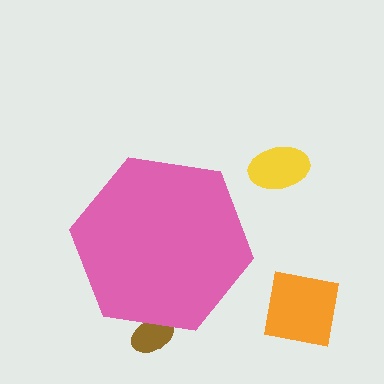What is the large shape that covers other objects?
A pink hexagon.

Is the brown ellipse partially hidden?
Yes, the brown ellipse is partially hidden behind the pink hexagon.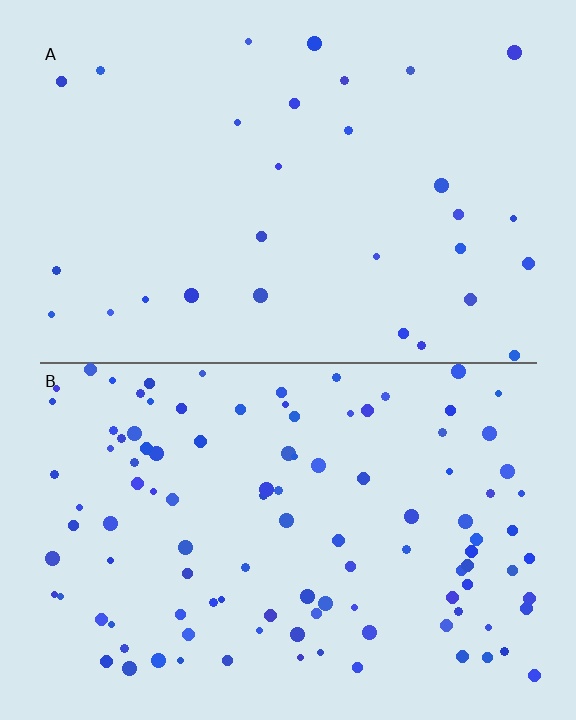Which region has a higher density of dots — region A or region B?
B (the bottom).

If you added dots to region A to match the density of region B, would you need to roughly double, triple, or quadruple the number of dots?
Approximately quadruple.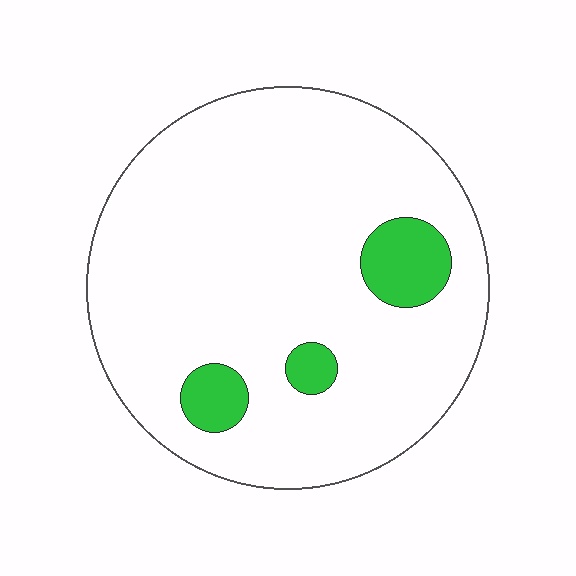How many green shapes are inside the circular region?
3.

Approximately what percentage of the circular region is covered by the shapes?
Approximately 10%.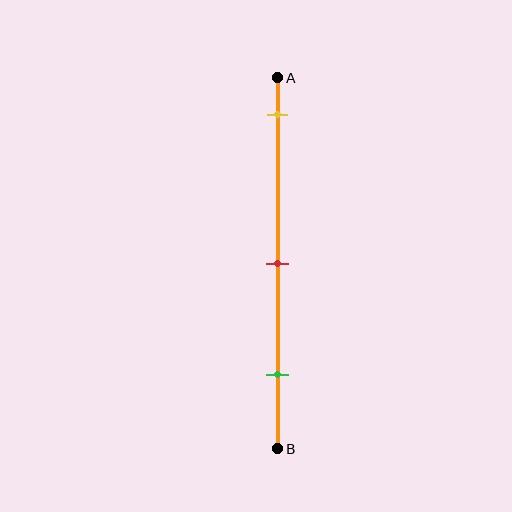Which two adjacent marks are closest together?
The red and green marks are the closest adjacent pair.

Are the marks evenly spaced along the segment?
Yes, the marks are approximately evenly spaced.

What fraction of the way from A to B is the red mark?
The red mark is approximately 50% (0.5) of the way from A to B.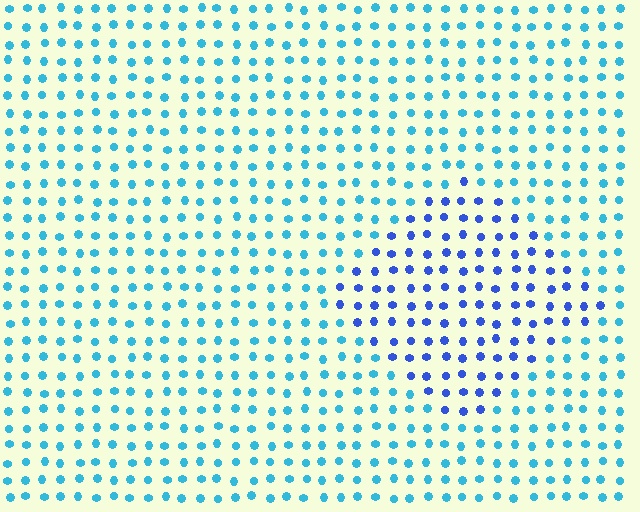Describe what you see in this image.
The image is filled with small cyan elements in a uniform arrangement. A diamond-shaped region is visible where the elements are tinted to a slightly different hue, forming a subtle color boundary.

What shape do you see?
I see a diamond.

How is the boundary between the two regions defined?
The boundary is defined purely by a slight shift in hue (about 37 degrees). Spacing, size, and orientation are identical on both sides.